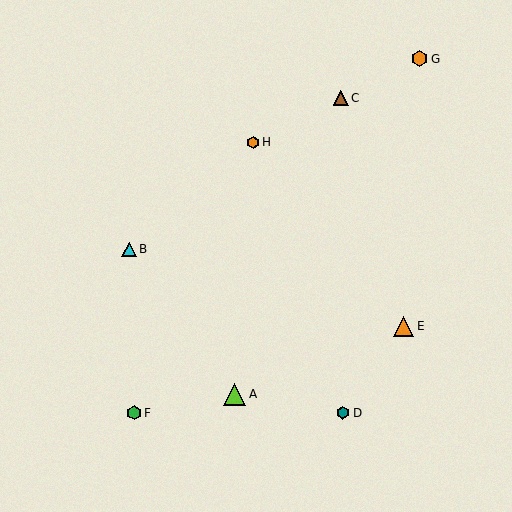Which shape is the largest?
The lime triangle (labeled A) is the largest.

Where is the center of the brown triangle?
The center of the brown triangle is at (341, 98).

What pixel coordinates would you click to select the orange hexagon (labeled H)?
Click at (253, 142) to select the orange hexagon H.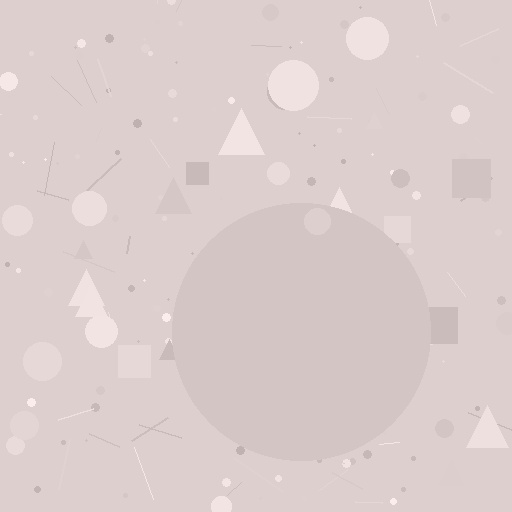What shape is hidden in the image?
A circle is hidden in the image.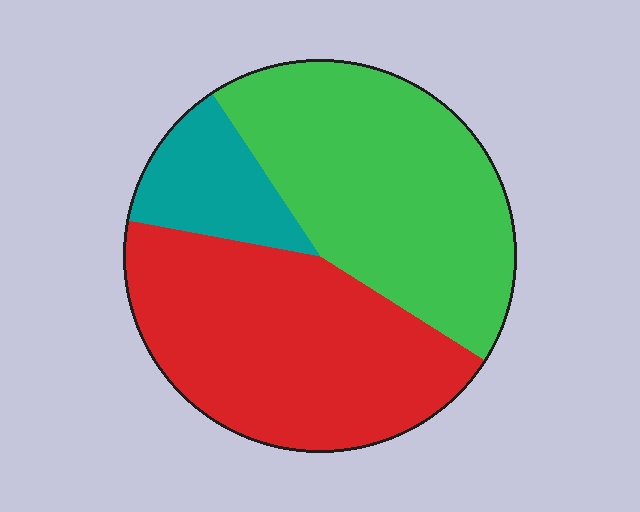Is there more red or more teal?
Red.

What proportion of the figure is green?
Green takes up about two fifths (2/5) of the figure.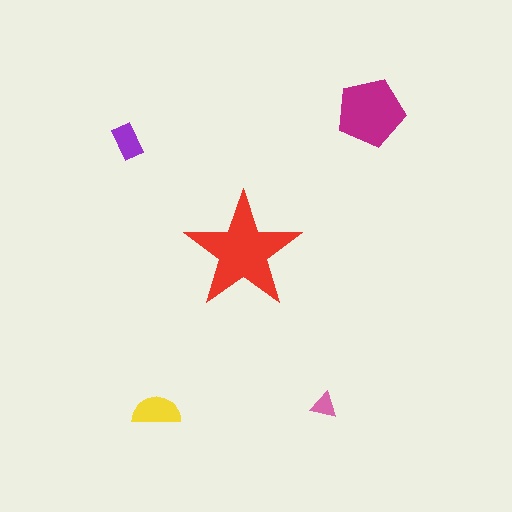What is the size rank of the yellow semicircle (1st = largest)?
3rd.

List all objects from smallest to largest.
The pink triangle, the purple rectangle, the yellow semicircle, the magenta pentagon, the red star.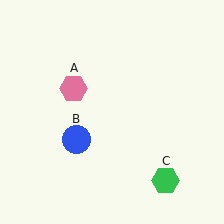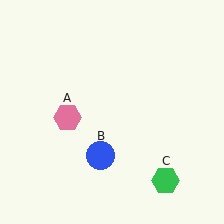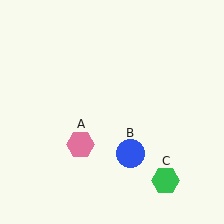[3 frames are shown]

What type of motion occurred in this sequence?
The pink hexagon (object A), blue circle (object B) rotated counterclockwise around the center of the scene.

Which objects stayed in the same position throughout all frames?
Green hexagon (object C) remained stationary.